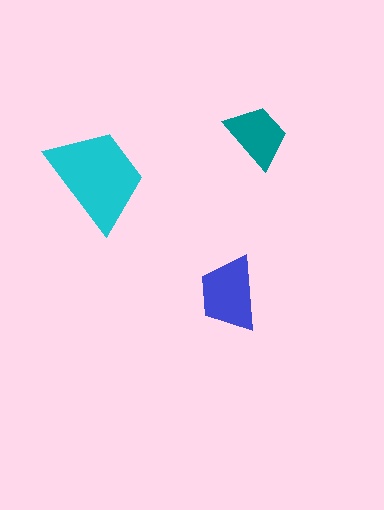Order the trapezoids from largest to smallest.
the cyan one, the blue one, the teal one.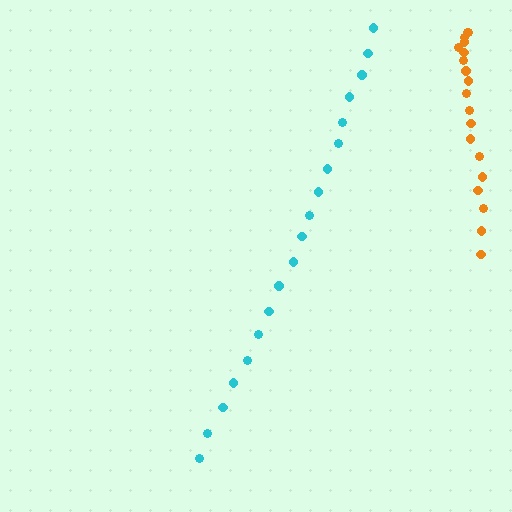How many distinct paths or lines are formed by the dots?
There are 2 distinct paths.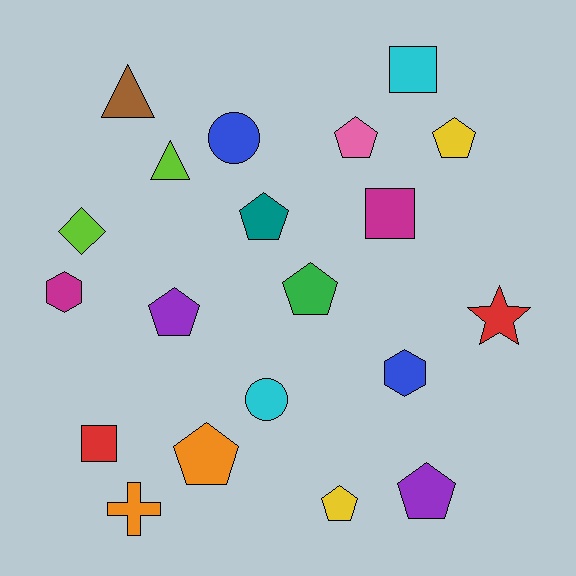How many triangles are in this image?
There are 2 triangles.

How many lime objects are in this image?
There are 2 lime objects.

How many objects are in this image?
There are 20 objects.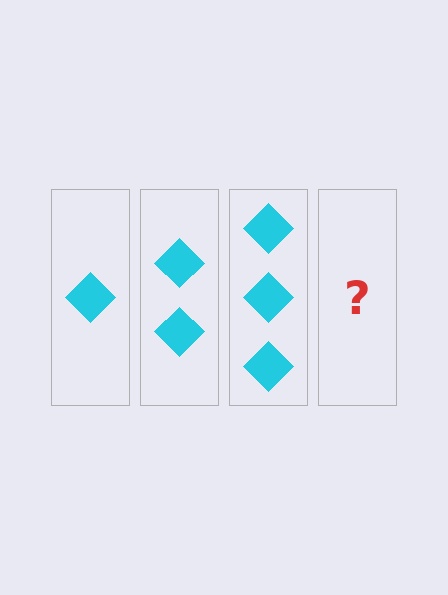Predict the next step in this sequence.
The next step is 4 diamonds.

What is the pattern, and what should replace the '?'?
The pattern is that each step adds one more diamond. The '?' should be 4 diamonds.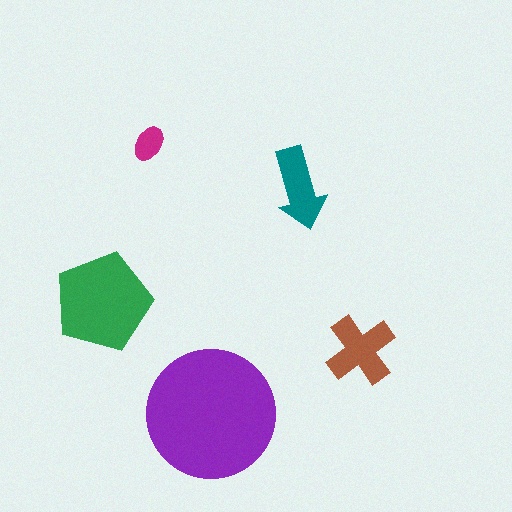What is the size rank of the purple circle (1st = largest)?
1st.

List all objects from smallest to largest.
The magenta ellipse, the teal arrow, the brown cross, the green pentagon, the purple circle.